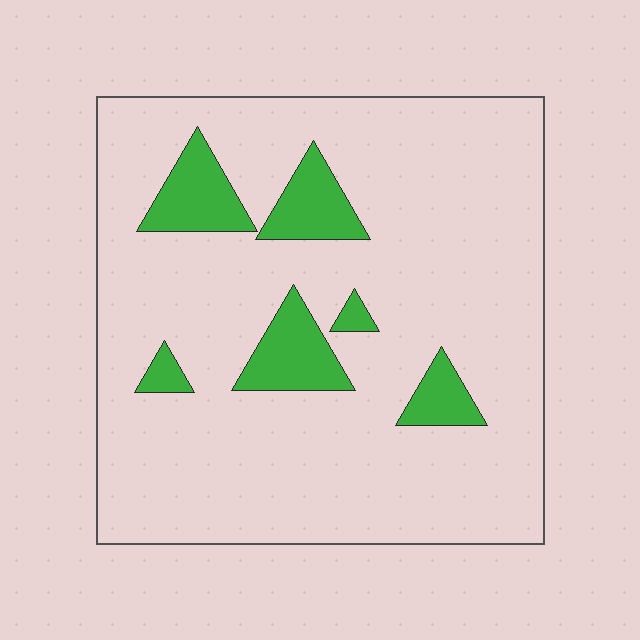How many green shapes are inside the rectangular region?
6.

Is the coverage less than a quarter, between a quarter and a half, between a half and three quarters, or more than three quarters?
Less than a quarter.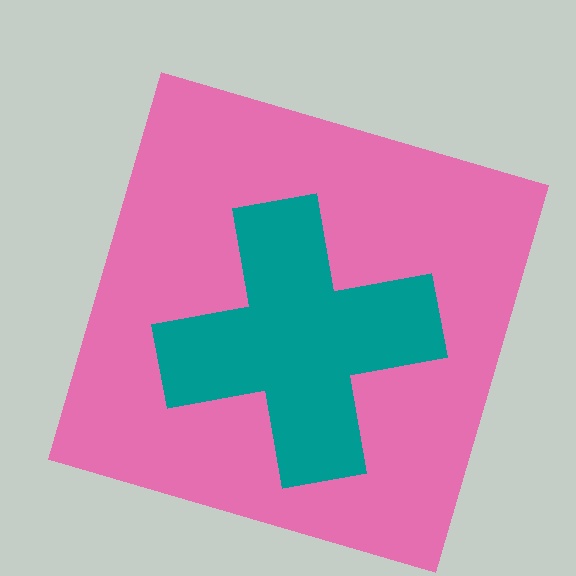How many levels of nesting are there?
2.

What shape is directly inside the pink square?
The teal cross.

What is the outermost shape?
The pink square.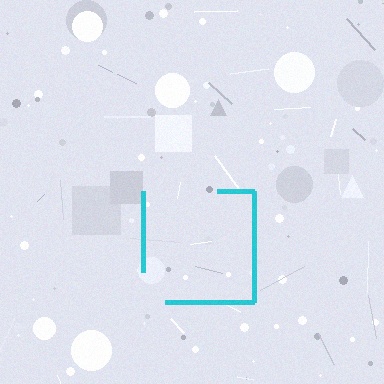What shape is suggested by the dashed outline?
The dashed outline suggests a square.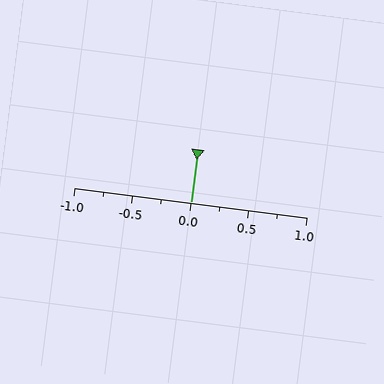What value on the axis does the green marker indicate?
The marker indicates approximately 0.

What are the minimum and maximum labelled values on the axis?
The axis runs from -1.0 to 1.0.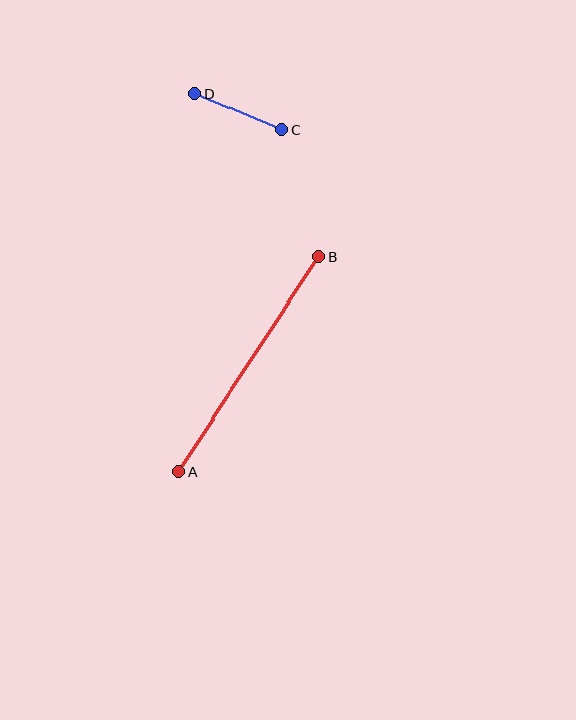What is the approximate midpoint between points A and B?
The midpoint is at approximately (249, 364) pixels.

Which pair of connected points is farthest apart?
Points A and B are farthest apart.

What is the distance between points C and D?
The distance is approximately 95 pixels.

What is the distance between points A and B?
The distance is approximately 257 pixels.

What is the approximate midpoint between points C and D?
The midpoint is at approximately (238, 112) pixels.